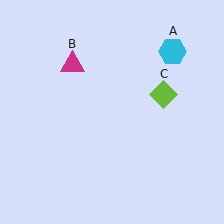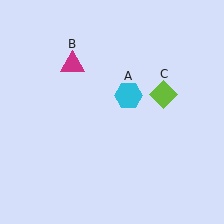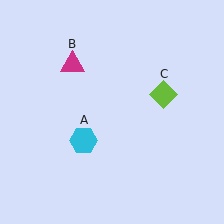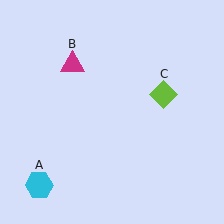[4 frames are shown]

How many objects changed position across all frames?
1 object changed position: cyan hexagon (object A).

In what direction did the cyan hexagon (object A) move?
The cyan hexagon (object A) moved down and to the left.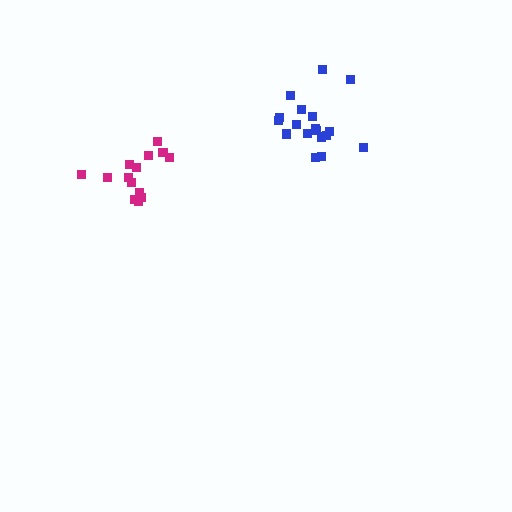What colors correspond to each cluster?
The clusters are colored: blue, magenta.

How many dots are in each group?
Group 1: 19 dots, Group 2: 14 dots (33 total).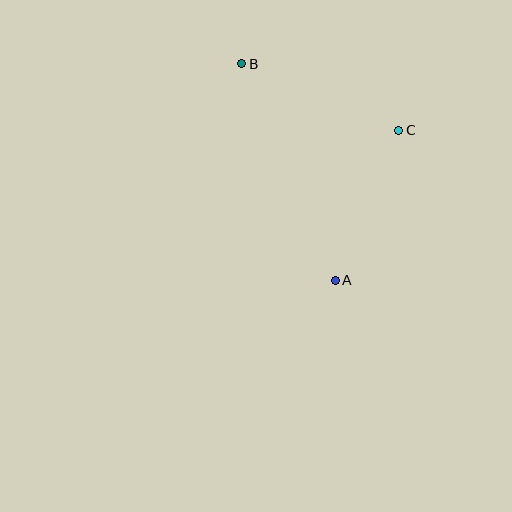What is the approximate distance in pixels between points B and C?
The distance between B and C is approximately 171 pixels.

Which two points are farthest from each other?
Points A and B are farthest from each other.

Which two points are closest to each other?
Points A and C are closest to each other.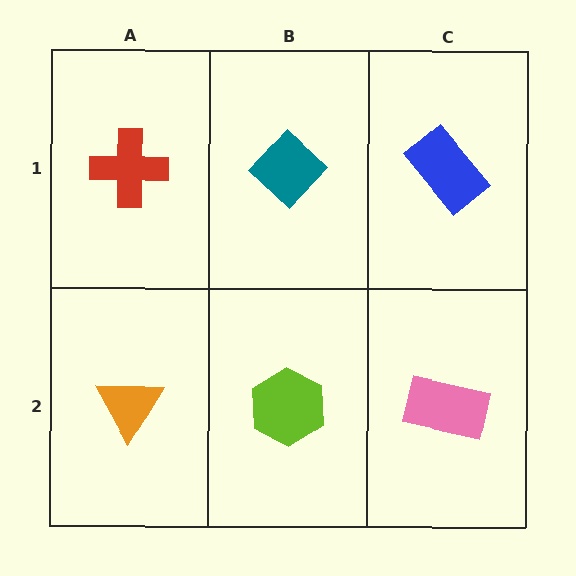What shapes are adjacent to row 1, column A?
An orange triangle (row 2, column A), a teal diamond (row 1, column B).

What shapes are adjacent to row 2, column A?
A red cross (row 1, column A), a lime hexagon (row 2, column B).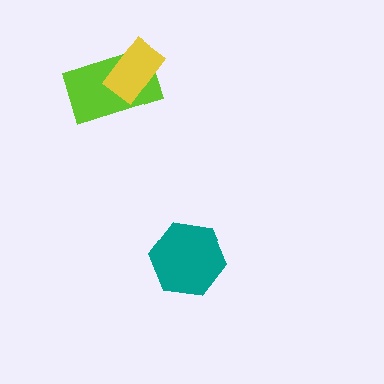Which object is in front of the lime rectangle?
The yellow rectangle is in front of the lime rectangle.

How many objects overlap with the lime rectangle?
1 object overlaps with the lime rectangle.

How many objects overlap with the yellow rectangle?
1 object overlaps with the yellow rectangle.